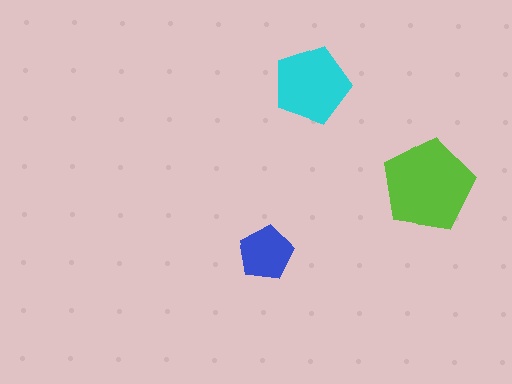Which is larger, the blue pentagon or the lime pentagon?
The lime one.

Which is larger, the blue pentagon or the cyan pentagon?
The cyan one.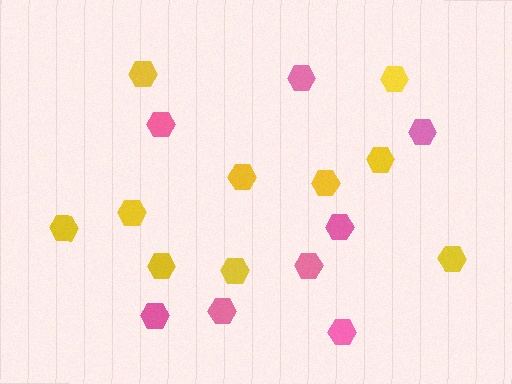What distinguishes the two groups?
There are 2 groups: one group of pink hexagons (8) and one group of yellow hexagons (10).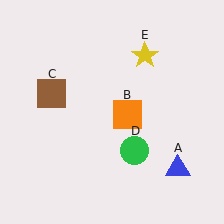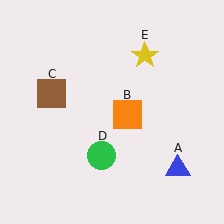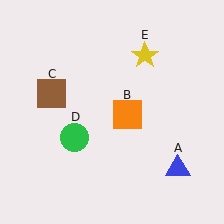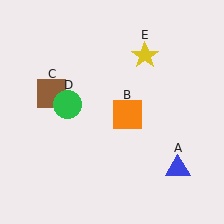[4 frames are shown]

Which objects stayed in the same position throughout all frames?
Blue triangle (object A) and orange square (object B) and brown square (object C) and yellow star (object E) remained stationary.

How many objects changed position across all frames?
1 object changed position: green circle (object D).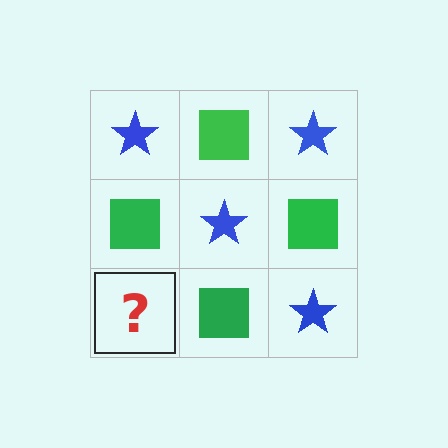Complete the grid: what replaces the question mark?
The question mark should be replaced with a blue star.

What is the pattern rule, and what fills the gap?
The rule is that it alternates blue star and green square in a checkerboard pattern. The gap should be filled with a blue star.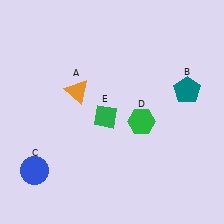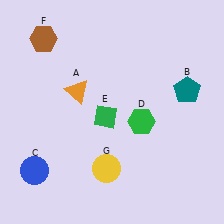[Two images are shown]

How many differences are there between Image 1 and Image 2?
There are 2 differences between the two images.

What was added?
A brown hexagon (F), a yellow circle (G) were added in Image 2.